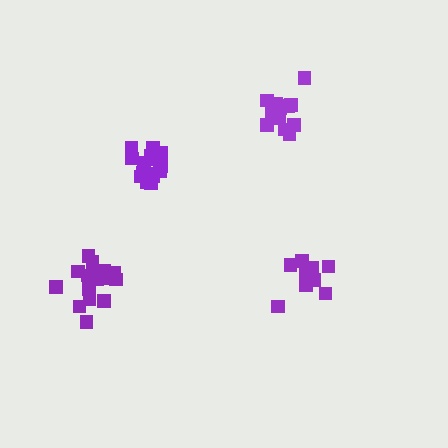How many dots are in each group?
Group 1: 13 dots, Group 2: 17 dots, Group 3: 11 dots, Group 4: 17 dots (58 total).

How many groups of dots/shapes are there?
There are 4 groups.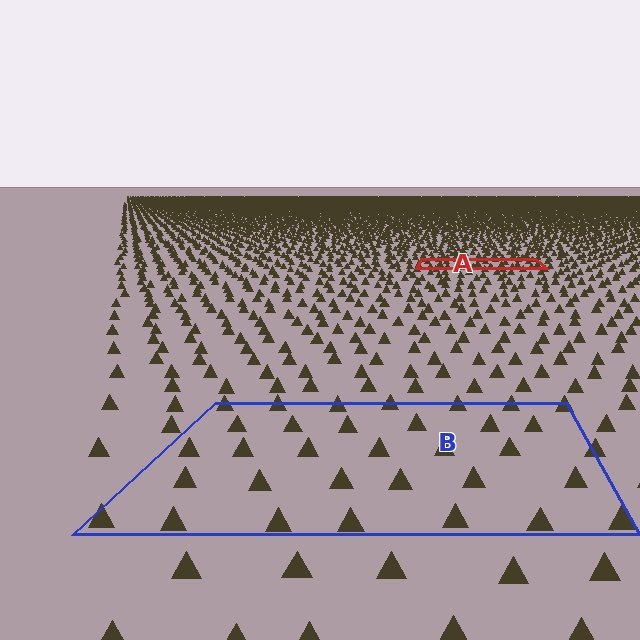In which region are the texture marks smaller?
The texture marks are smaller in region A, because it is farther away.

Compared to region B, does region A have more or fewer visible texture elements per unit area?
Region A has more texture elements per unit area — they are packed more densely because it is farther away.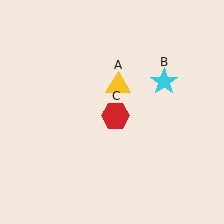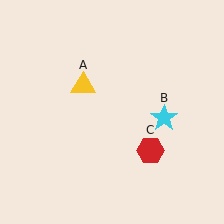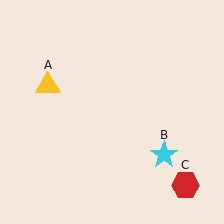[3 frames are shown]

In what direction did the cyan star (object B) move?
The cyan star (object B) moved down.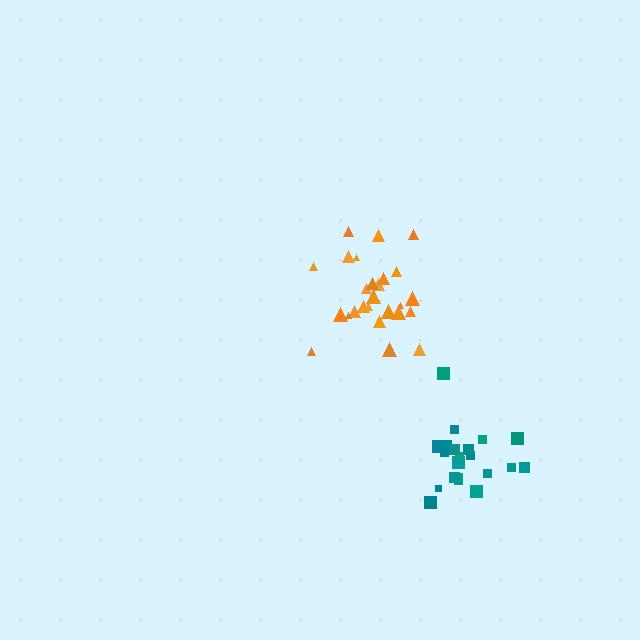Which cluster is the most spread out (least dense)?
Orange.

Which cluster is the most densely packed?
Teal.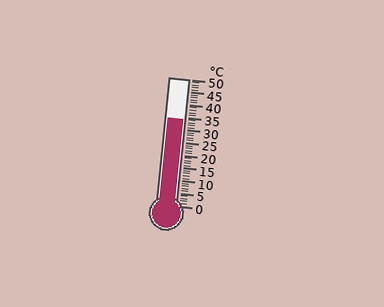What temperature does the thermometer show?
The thermometer shows approximately 34°C.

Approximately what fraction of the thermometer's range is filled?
The thermometer is filled to approximately 70% of its range.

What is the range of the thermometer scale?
The thermometer scale ranges from 0°C to 50°C.